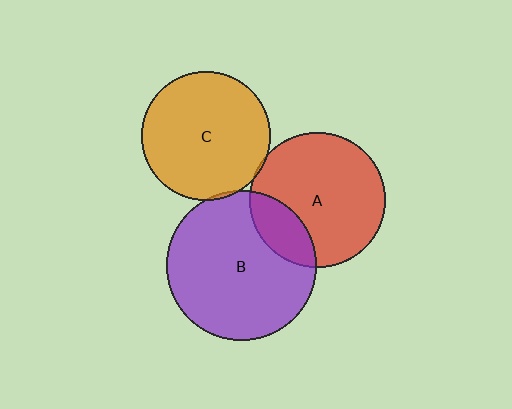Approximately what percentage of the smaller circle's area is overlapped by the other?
Approximately 5%.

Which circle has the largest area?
Circle B (purple).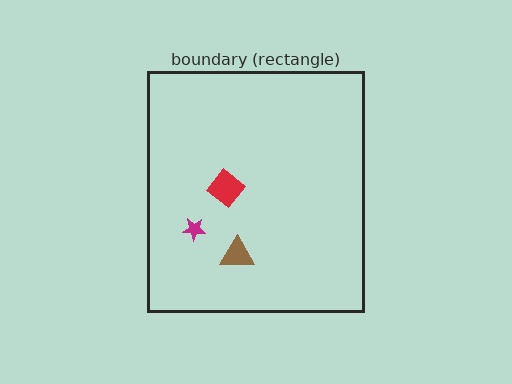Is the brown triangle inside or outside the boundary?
Inside.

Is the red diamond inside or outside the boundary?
Inside.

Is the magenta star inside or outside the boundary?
Inside.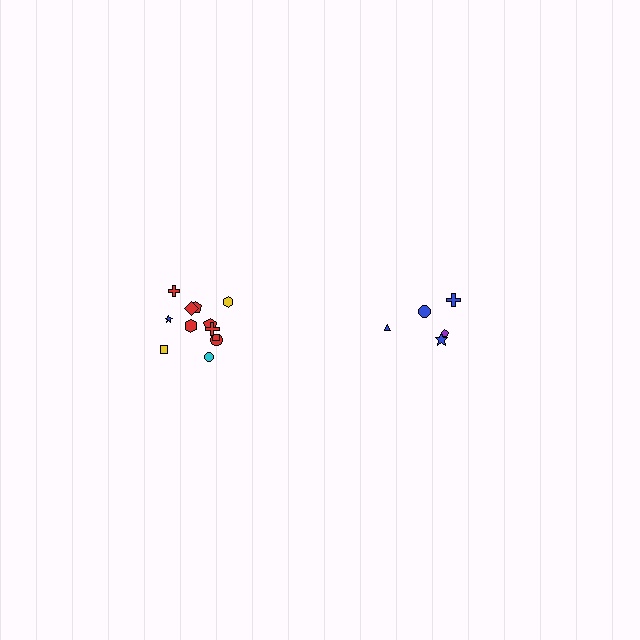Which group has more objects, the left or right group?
The left group.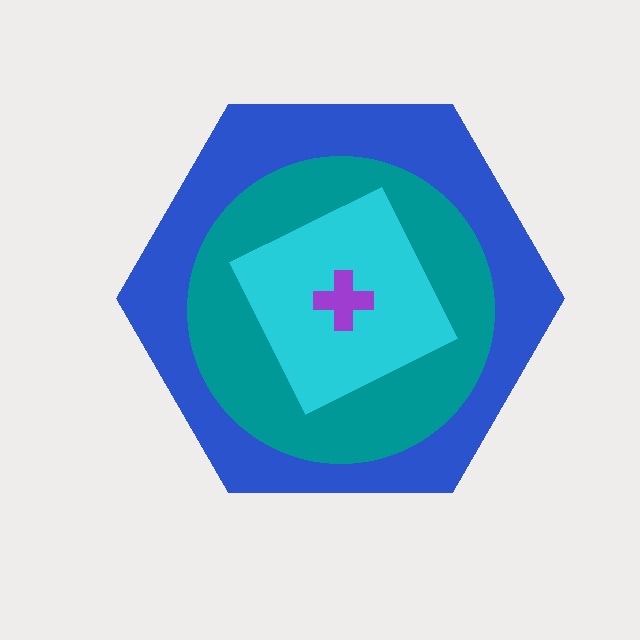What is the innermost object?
The purple cross.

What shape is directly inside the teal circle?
The cyan diamond.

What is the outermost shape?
The blue hexagon.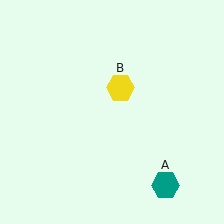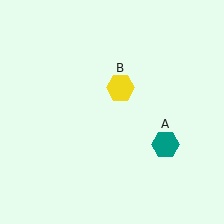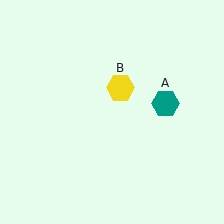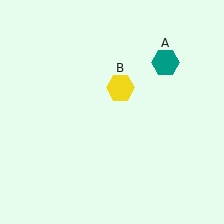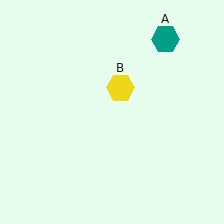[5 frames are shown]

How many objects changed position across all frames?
1 object changed position: teal hexagon (object A).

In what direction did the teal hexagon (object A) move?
The teal hexagon (object A) moved up.